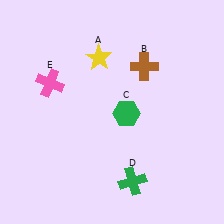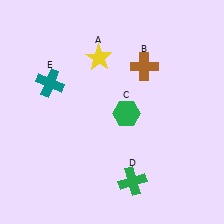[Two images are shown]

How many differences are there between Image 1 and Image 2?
There is 1 difference between the two images.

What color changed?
The cross (E) changed from pink in Image 1 to teal in Image 2.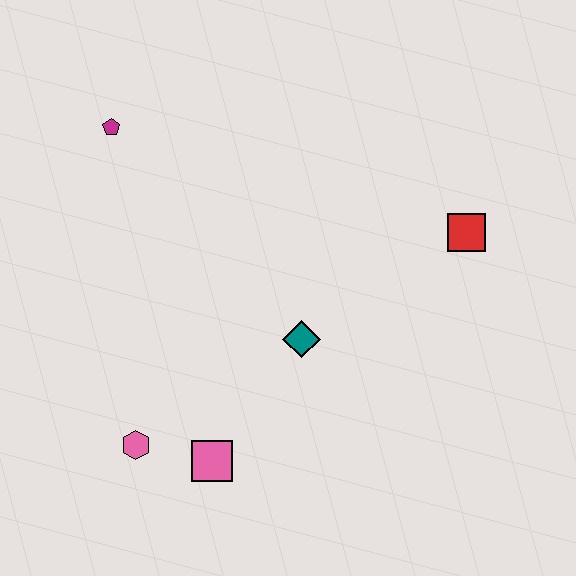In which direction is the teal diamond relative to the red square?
The teal diamond is to the left of the red square.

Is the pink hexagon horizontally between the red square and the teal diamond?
No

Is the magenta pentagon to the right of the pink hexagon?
No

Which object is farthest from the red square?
The pink hexagon is farthest from the red square.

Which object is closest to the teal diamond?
The pink square is closest to the teal diamond.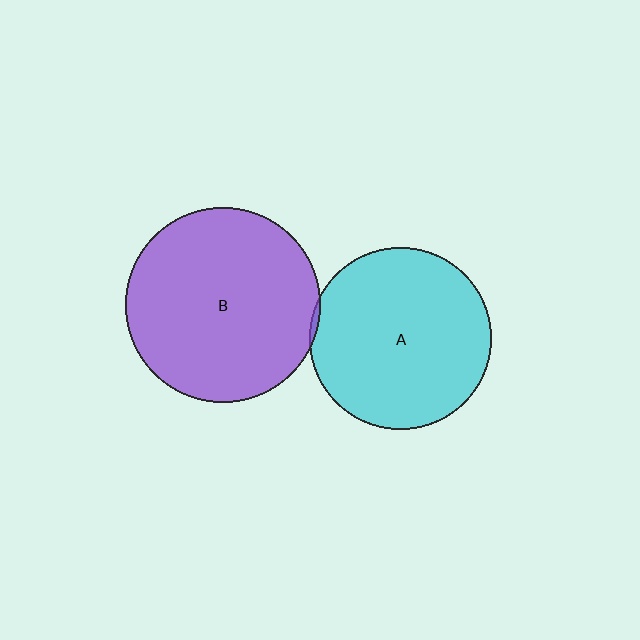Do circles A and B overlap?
Yes.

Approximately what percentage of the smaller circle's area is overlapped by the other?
Approximately 5%.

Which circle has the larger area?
Circle B (purple).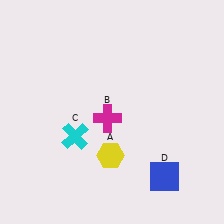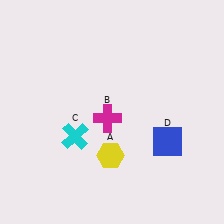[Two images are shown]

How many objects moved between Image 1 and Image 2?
1 object moved between the two images.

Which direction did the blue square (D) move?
The blue square (D) moved up.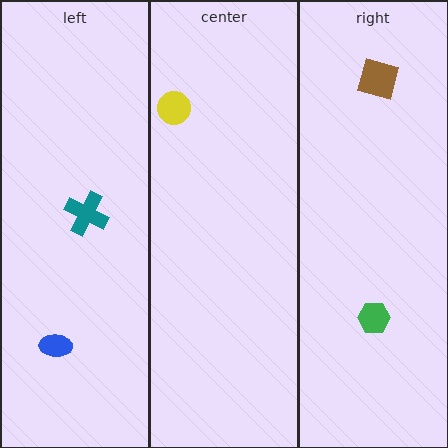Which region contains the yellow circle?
The center region.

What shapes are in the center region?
The yellow circle.